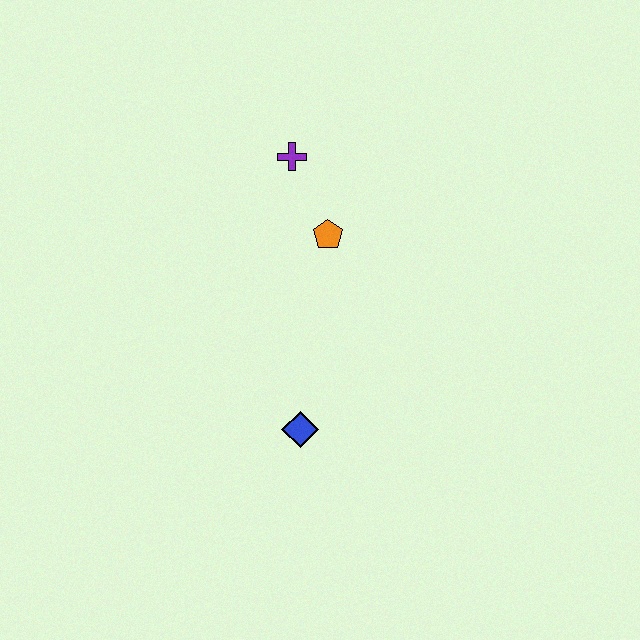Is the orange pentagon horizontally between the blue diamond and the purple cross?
No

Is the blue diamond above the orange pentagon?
No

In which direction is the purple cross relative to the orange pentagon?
The purple cross is above the orange pentagon.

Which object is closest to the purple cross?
The orange pentagon is closest to the purple cross.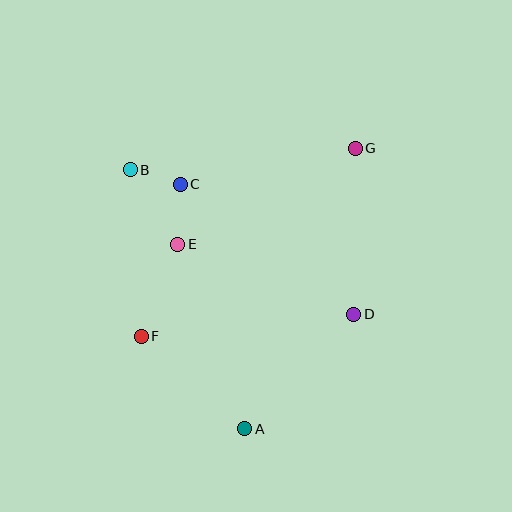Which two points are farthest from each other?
Points A and G are farthest from each other.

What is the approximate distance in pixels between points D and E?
The distance between D and E is approximately 190 pixels.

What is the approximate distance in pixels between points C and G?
The distance between C and G is approximately 178 pixels.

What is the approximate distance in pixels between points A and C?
The distance between A and C is approximately 253 pixels.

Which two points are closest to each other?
Points B and C are closest to each other.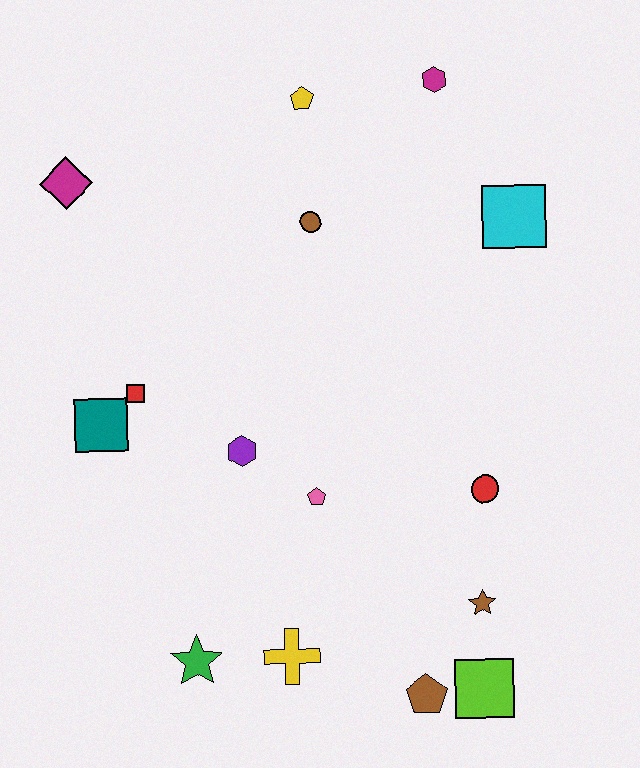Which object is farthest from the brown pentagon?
The magenta diamond is farthest from the brown pentagon.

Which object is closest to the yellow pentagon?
The brown circle is closest to the yellow pentagon.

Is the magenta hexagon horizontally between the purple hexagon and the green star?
No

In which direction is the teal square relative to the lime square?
The teal square is to the left of the lime square.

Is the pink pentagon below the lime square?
No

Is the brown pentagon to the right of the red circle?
No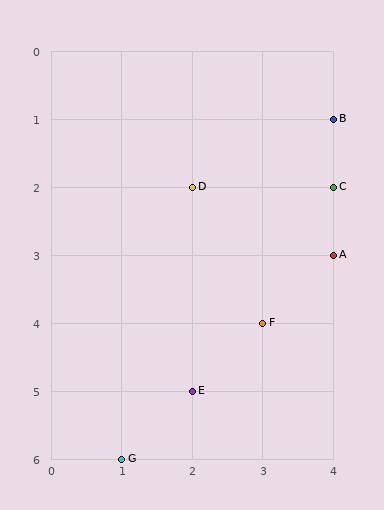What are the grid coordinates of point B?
Point B is at grid coordinates (4, 1).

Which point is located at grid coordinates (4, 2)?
Point C is at (4, 2).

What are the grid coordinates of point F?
Point F is at grid coordinates (3, 4).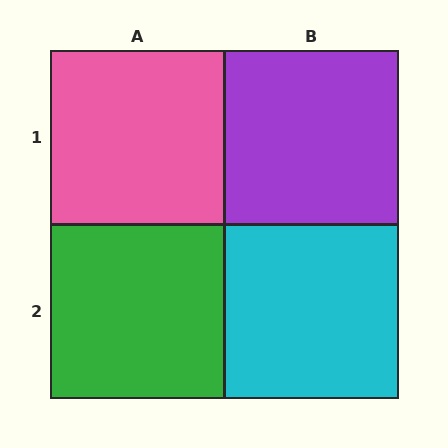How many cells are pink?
1 cell is pink.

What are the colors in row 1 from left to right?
Pink, purple.